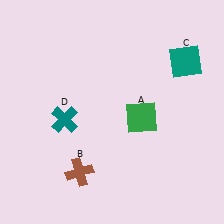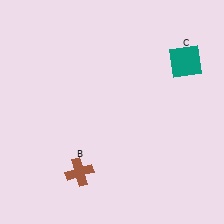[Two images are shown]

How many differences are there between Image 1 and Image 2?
There are 2 differences between the two images.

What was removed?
The green square (A), the teal cross (D) were removed in Image 2.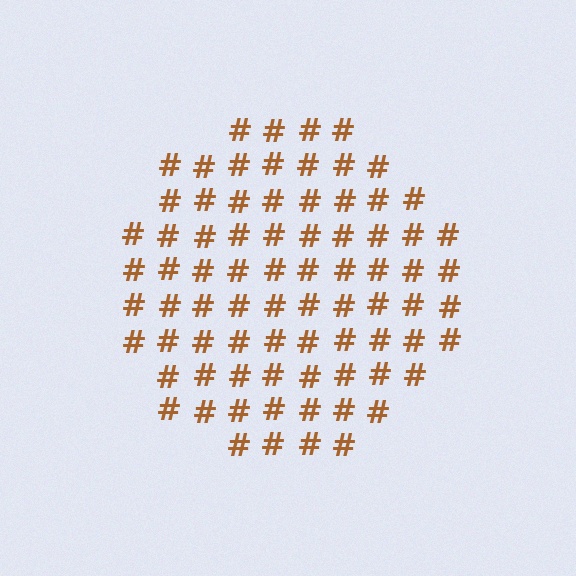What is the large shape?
The large shape is a circle.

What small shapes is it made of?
It is made of small hash symbols.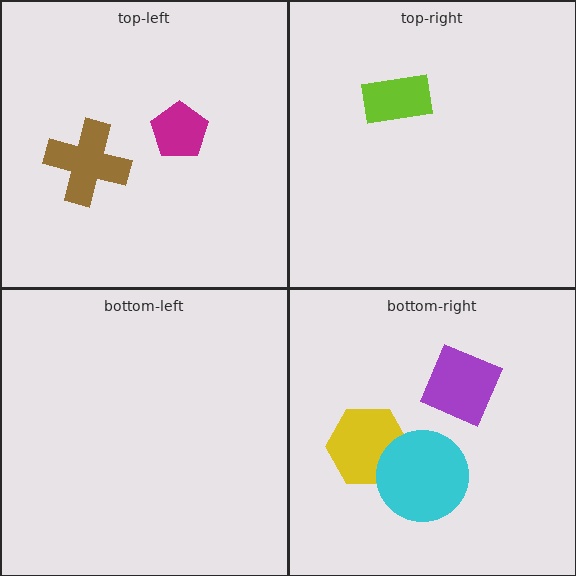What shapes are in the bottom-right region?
The purple diamond, the yellow hexagon, the cyan circle.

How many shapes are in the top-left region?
2.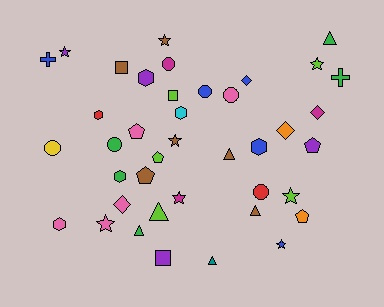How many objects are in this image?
There are 40 objects.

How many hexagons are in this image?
There are 6 hexagons.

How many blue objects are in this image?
There are 5 blue objects.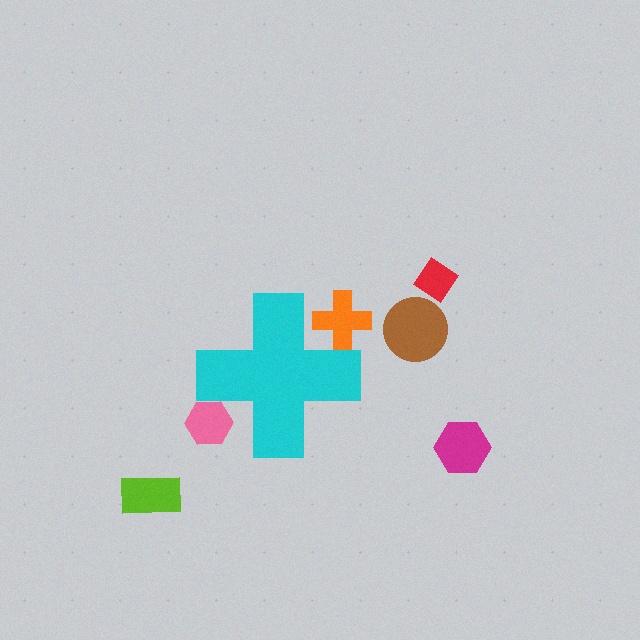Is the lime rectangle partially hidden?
No, the lime rectangle is fully visible.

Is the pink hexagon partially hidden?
Yes, the pink hexagon is partially hidden behind the cyan cross.